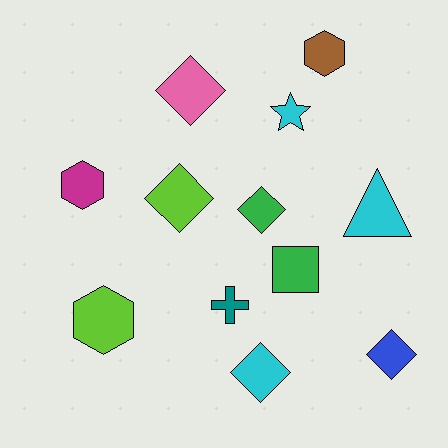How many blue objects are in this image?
There is 1 blue object.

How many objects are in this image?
There are 12 objects.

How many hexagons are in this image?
There are 3 hexagons.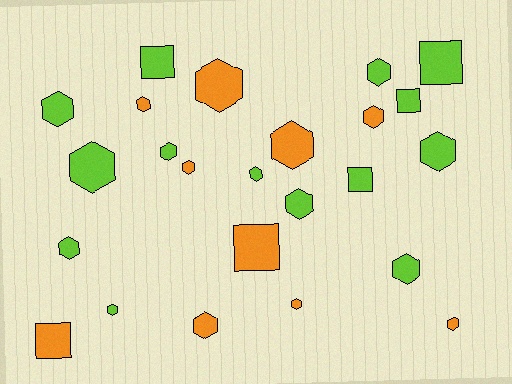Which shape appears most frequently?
Hexagon, with 18 objects.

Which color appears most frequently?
Lime, with 14 objects.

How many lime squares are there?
There are 4 lime squares.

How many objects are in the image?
There are 24 objects.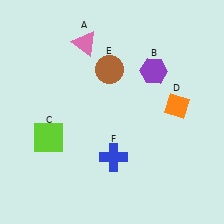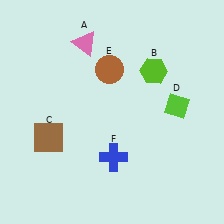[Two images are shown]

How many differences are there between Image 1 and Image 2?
There are 3 differences between the two images.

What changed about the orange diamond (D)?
In Image 1, D is orange. In Image 2, it changed to lime.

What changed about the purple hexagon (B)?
In Image 1, B is purple. In Image 2, it changed to lime.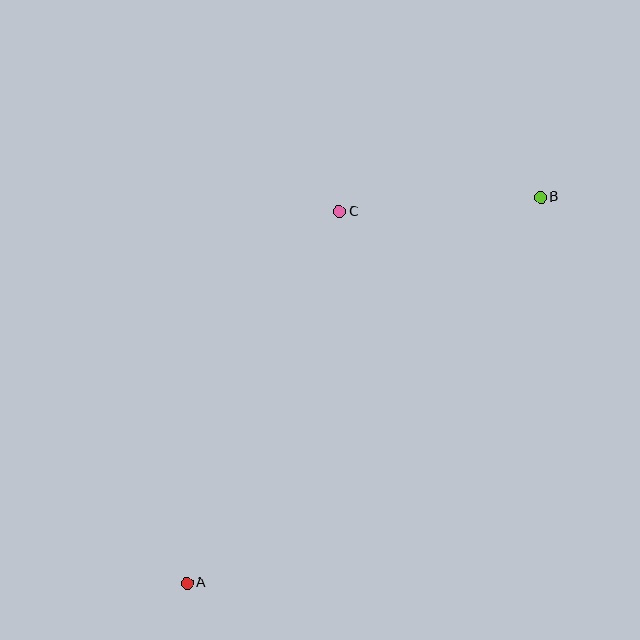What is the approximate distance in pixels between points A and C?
The distance between A and C is approximately 401 pixels.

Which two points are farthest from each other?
Points A and B are farthest from each other.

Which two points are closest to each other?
Points B and C are closest to each other.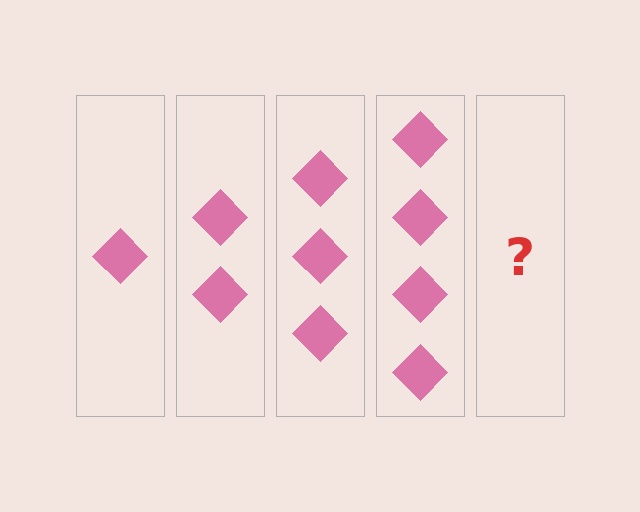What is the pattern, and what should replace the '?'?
The pattern is that each step adds one more diamond. The '?' should be 5 diamonds.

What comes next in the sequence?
The next element should be 5 diamonds.